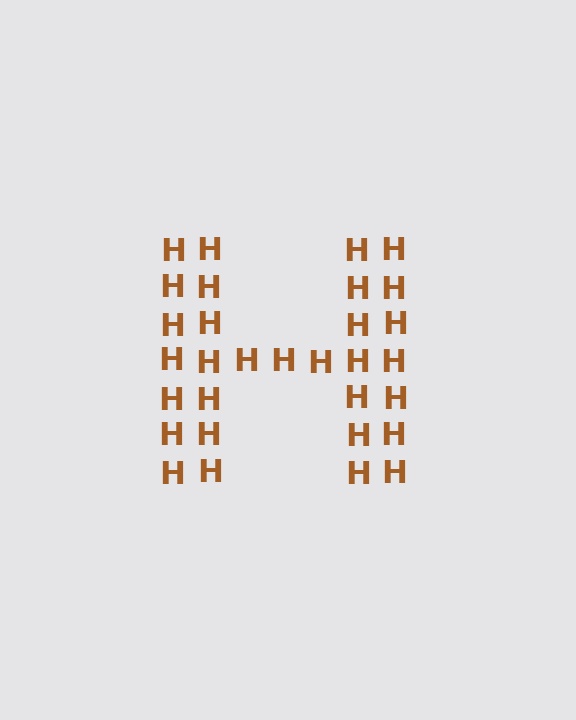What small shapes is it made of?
It is made of small letter H's.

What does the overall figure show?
The overall figure shows the letter H.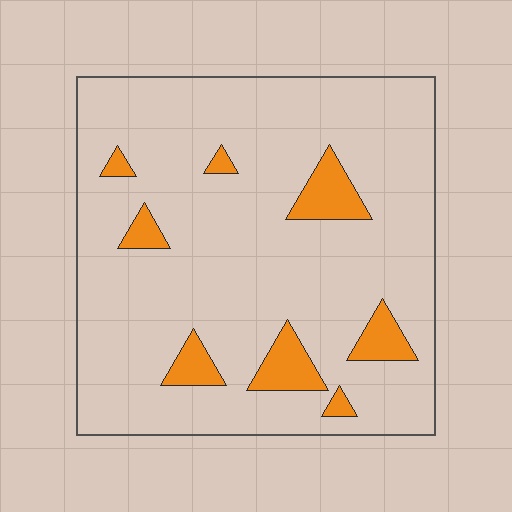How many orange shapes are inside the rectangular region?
8.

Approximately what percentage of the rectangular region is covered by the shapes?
Approximately 10%.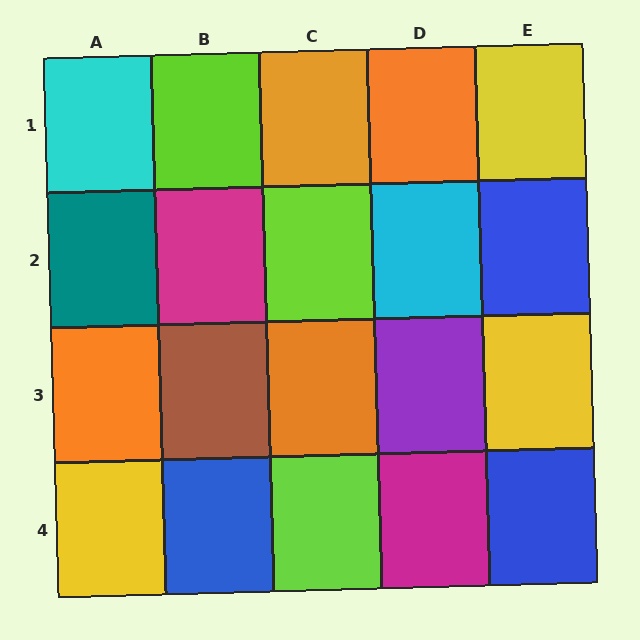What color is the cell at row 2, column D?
Cyan.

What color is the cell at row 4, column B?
Blue.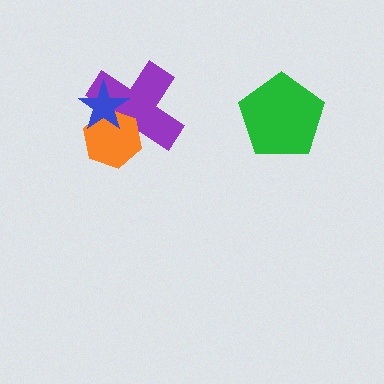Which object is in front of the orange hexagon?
The blue star is in front of the orange hexagon.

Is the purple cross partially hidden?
Yes, it is partially covered by another shape.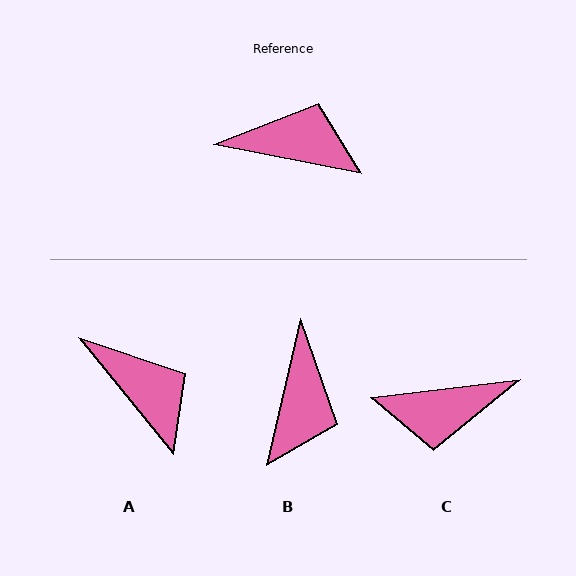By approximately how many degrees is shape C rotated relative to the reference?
Approximately 162 degrees clockwise.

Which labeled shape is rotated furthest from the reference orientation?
C, about 162 degrees away.